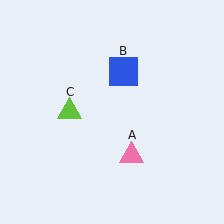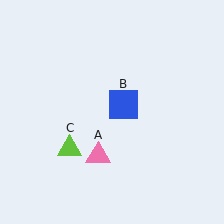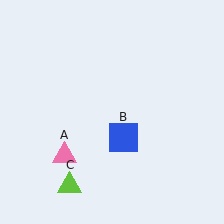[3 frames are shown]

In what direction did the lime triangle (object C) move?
The lime triangle (object C) moved down.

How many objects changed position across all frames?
3 objects changed position: pink triangle (object A), blue square (object B), lime triangle (object C).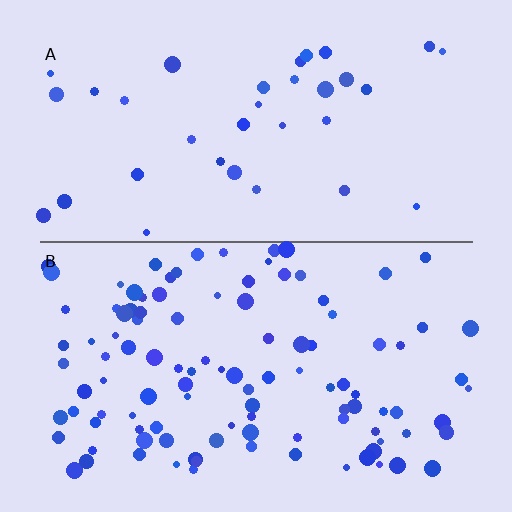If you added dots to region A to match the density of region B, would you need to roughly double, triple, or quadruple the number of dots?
Approximately triple.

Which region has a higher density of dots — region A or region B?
B (the bottom).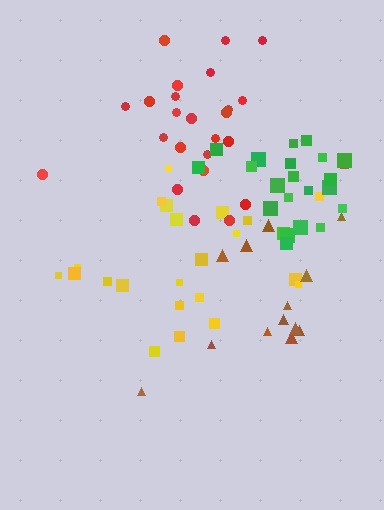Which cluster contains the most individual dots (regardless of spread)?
Red (25).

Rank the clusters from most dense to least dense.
green, red, yellow, brown.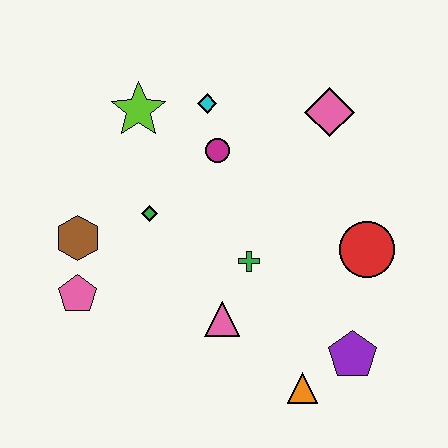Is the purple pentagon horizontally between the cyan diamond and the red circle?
Yes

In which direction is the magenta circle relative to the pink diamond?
The magenta circle is to the left of the pink diamond.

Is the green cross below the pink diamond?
Yes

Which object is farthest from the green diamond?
The purple pentagon is farthest from the green diamond.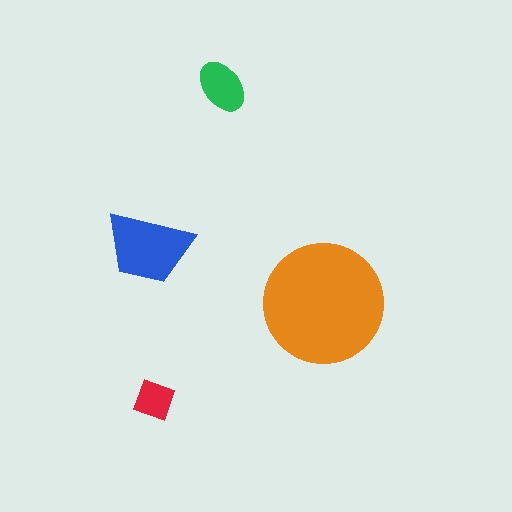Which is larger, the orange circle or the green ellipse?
The orange circle.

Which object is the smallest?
The red square.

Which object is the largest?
The orange circle.